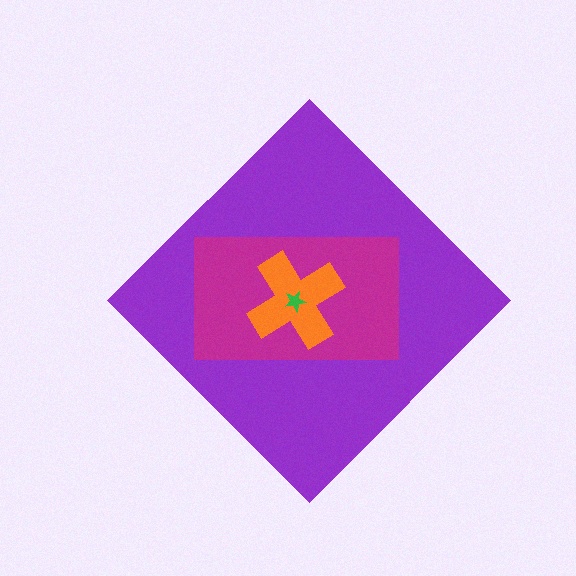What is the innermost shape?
The green star.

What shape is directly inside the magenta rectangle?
The orange cross.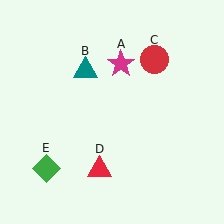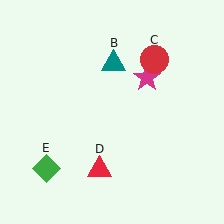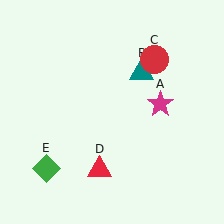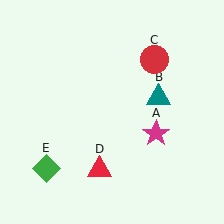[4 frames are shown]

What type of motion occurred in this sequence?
The magenta star (object A), teal triangle (object B) rotated clockwise around the center of the scene.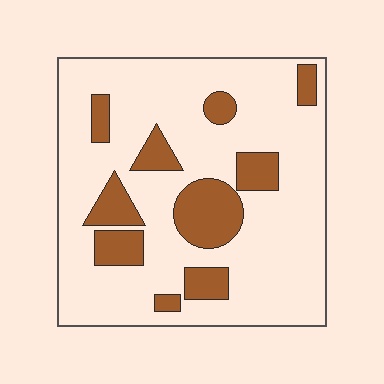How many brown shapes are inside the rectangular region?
10.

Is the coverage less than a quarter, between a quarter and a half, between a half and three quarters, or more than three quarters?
Less than a quarter.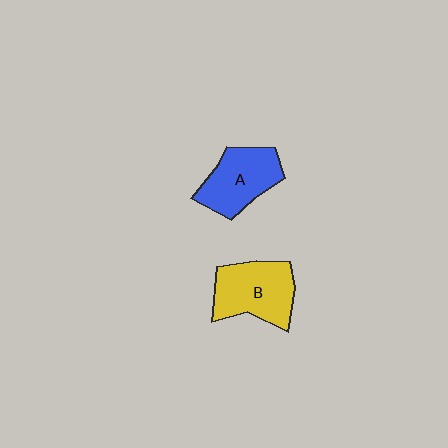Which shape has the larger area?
Shape B (yellow).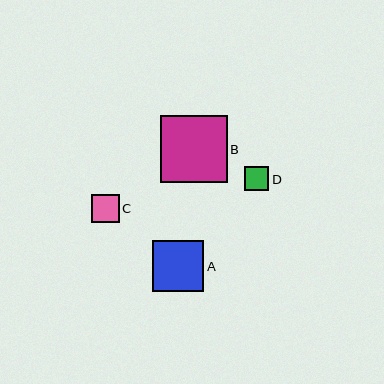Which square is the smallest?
Square D is the smallest with a size of approximately 24 pixels.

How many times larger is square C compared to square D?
Square C is approximately 1.1 times the size of square D.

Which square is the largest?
Square B is the largest with a size of approximately 67 pixels.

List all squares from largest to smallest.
From largest to smallest: B, A, C, D.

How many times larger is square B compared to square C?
Square B is approximately 2.4 times the size of square C.